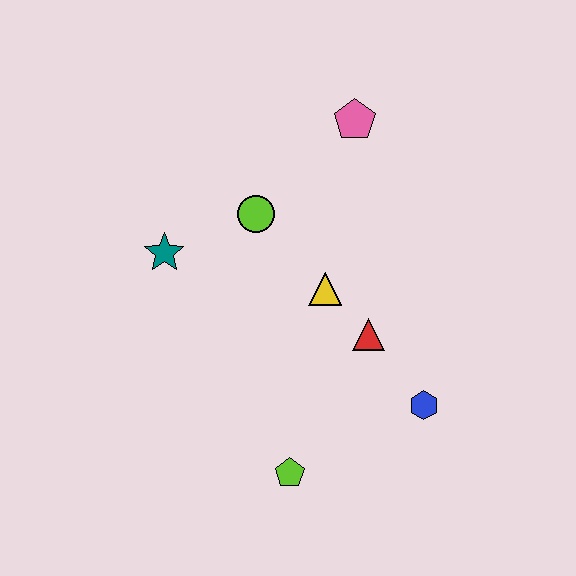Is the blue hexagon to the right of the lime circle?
Yes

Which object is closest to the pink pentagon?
The lime circle is closest to the pink pentagon.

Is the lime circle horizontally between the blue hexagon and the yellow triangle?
No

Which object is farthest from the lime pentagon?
The pink pentagon is farthest from the lime pentagon.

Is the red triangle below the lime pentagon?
No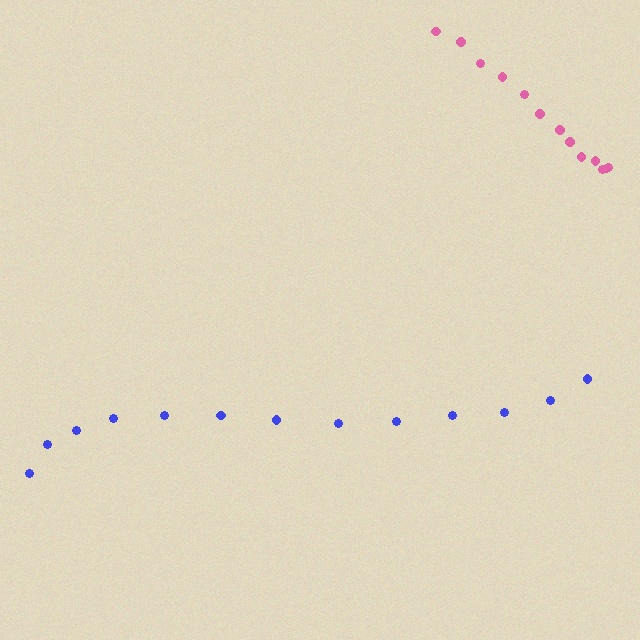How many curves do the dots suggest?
There are 2 distinct paths.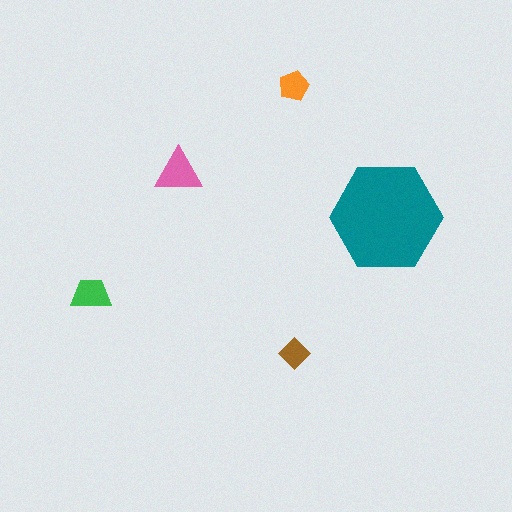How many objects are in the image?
There are 5 objects in the image.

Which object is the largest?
The teal hexagon.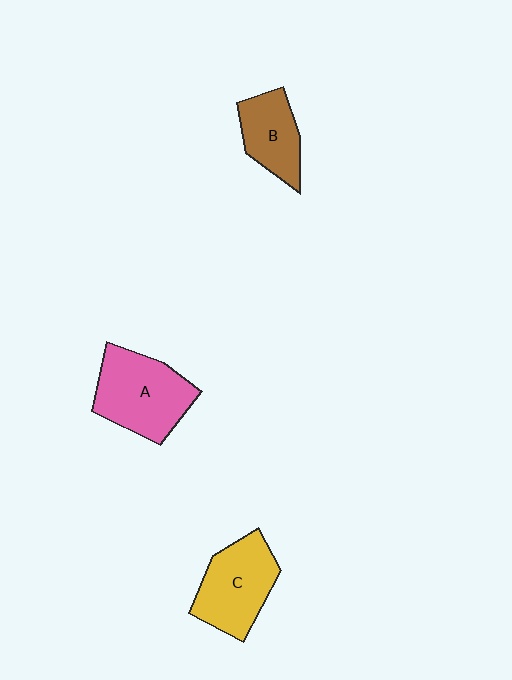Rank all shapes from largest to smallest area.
From largest to smallest: A (pink), C (yellow), B (brown).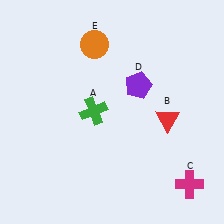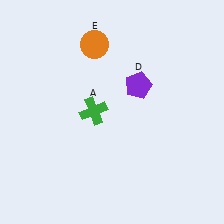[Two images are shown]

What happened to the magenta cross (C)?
The magenta cross (C) was removed in Image 2. It was in the bottom-right area of Image 1.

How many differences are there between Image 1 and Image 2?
There are 2 differences between the two images.